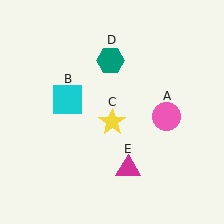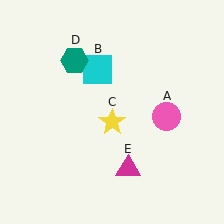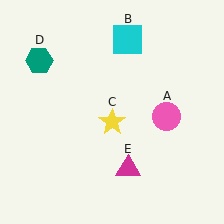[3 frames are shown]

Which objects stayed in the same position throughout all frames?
Pink circle (object A) and yellow star (object C) and magenta triangle (object E) remained stationary.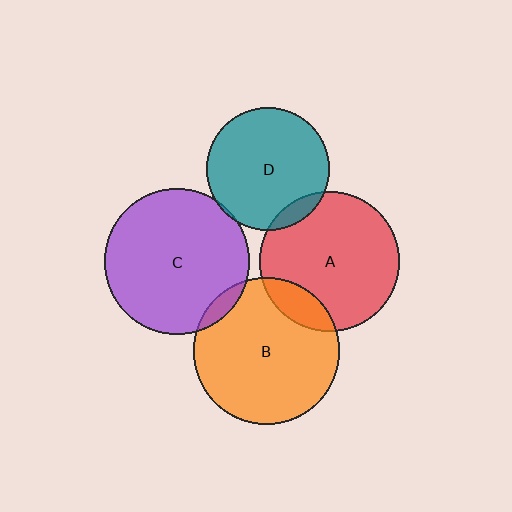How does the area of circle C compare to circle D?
Approximately 1.4 times.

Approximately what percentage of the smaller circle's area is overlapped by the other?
Approximately 10%.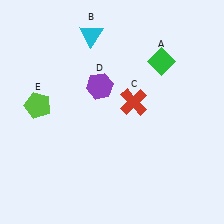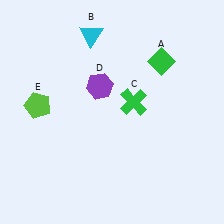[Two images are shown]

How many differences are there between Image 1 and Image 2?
There is 1 difference between the two images.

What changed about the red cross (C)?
In Image 1, C is red. In Image 2, it changed to green.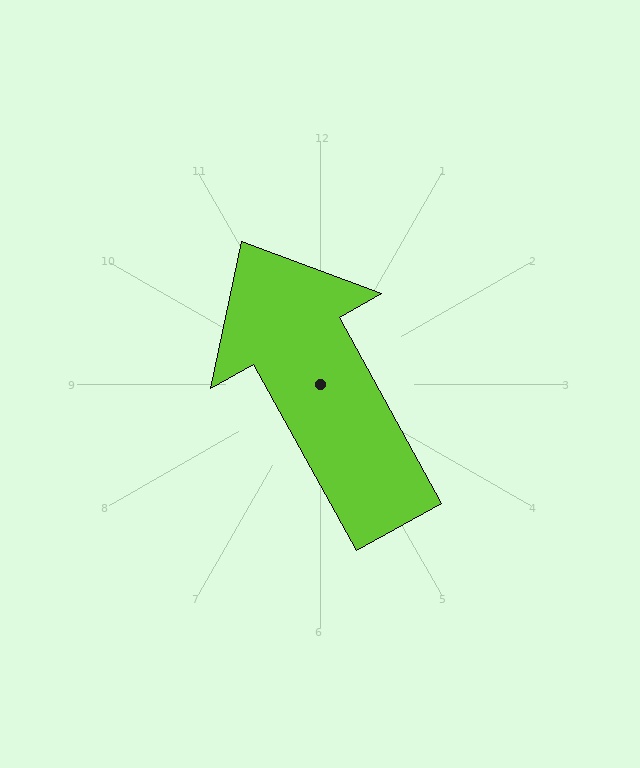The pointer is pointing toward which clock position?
Roughly 11 o'clock.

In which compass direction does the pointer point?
Northwest.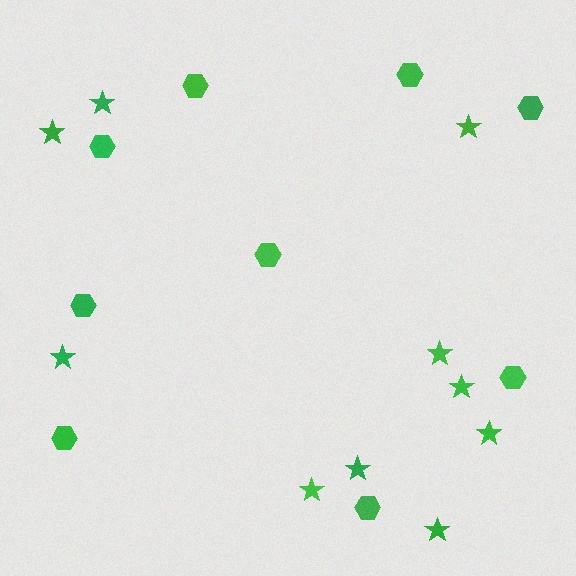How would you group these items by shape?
There are 2 groups: one group of hexagons (9) and one group of stars (10).